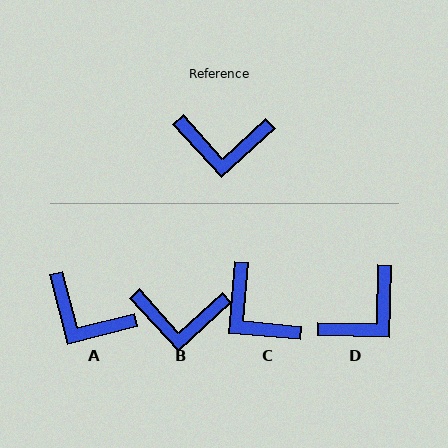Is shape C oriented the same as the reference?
No, it is off by about 48 degrees.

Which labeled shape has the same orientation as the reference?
B.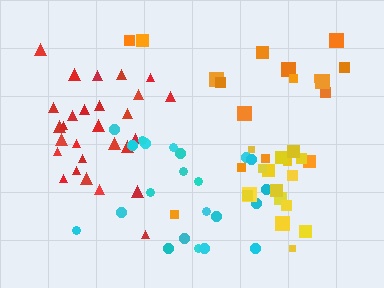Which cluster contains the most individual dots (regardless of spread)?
Red (28).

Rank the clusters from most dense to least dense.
red, yellow, cyan, orange.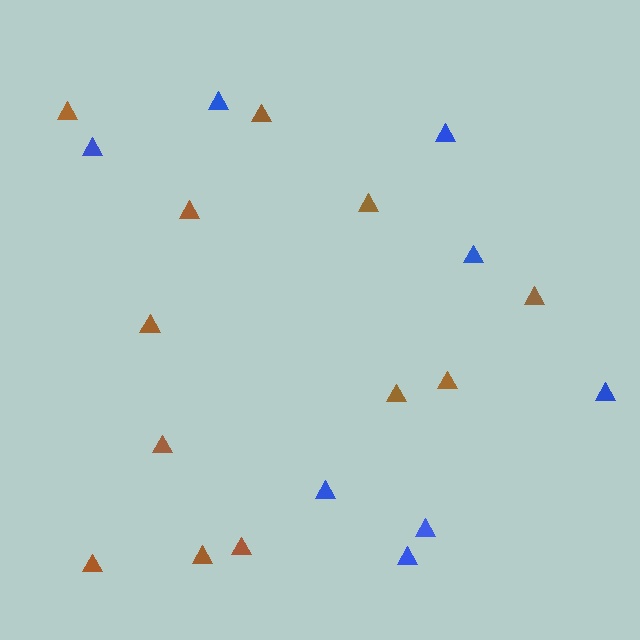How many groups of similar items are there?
There are 2 groups: one group of brown triangles (12) and one group of blue triangles (8).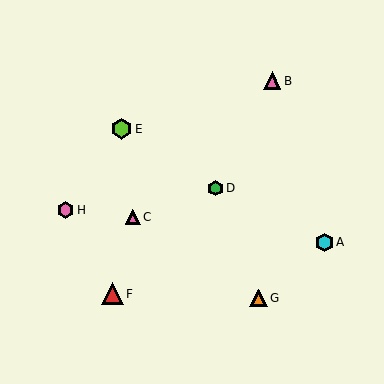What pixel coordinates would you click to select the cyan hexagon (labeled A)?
Click at (324, 242) to select the cyan hexagon A.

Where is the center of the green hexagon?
The center of the green hexagon is at (215, 188).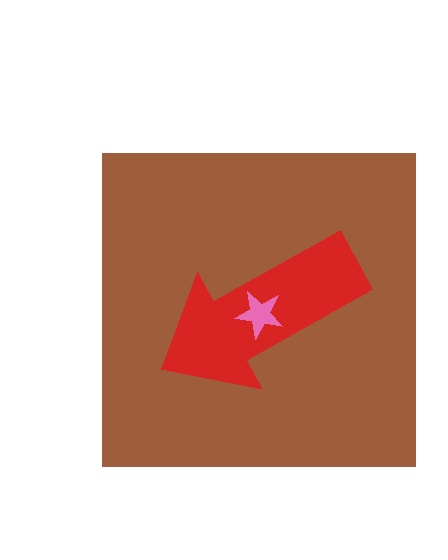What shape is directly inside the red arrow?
The pink star.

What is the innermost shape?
The pink star.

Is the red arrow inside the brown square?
Yes.